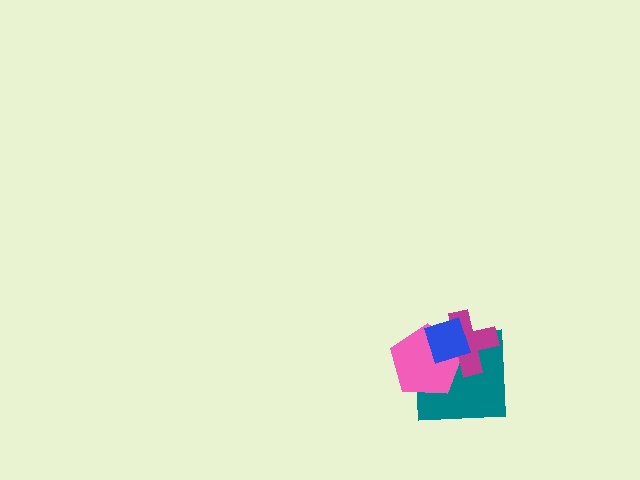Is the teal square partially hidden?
Yes, it is partially covered by another shape.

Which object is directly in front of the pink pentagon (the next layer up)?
The magenta cross is directly in front of the pink pentagon.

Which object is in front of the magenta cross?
The blue diamond is in front of the magenta cross.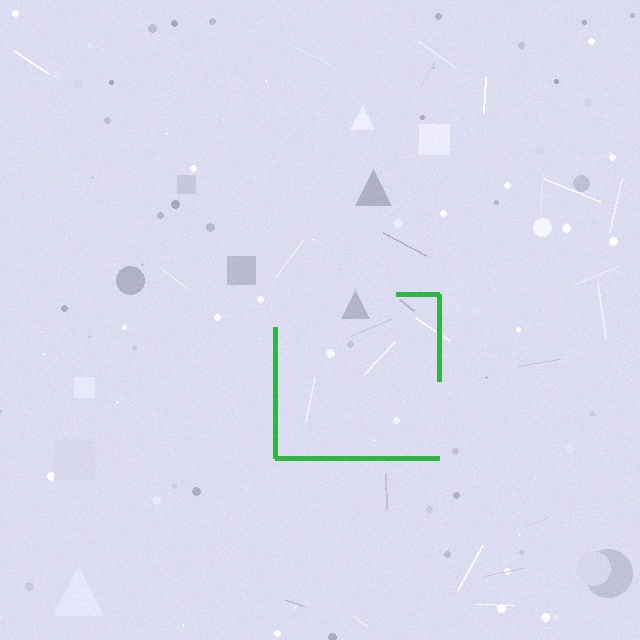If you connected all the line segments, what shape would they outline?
They would outline a square.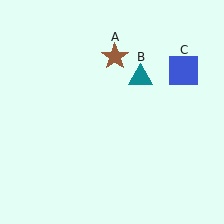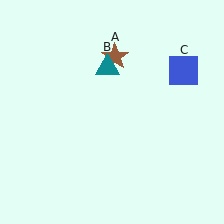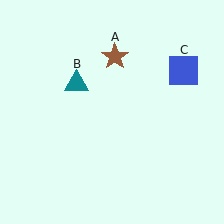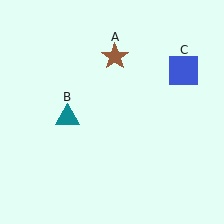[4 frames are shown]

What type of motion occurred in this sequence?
The teal triangle (object B) rotated counterclockwise around the center of the scene.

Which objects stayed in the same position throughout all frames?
Brown star (object A) and blue square (object C) remained stationary.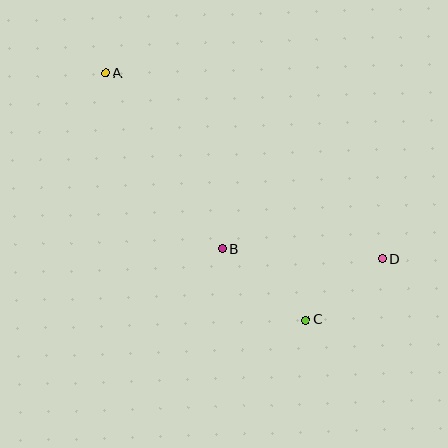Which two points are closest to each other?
Points C and D are closest to each other.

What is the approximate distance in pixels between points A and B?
The distance between A and B is approximately 211 pixels.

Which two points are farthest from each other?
Points A and D are farthest from each other.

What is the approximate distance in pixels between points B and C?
The distance between B and C is approximately 110 pixels.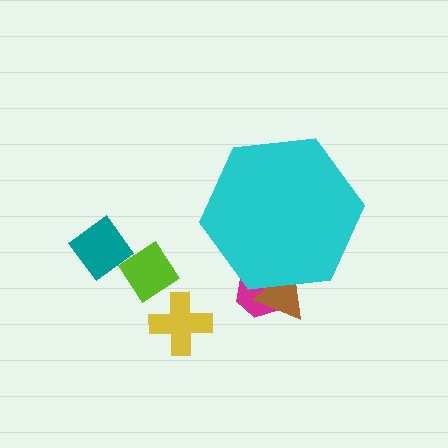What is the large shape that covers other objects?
A cyan hexagon.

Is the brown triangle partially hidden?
Yes, the brown triangle is partially hidden behind the cyan hexagon.